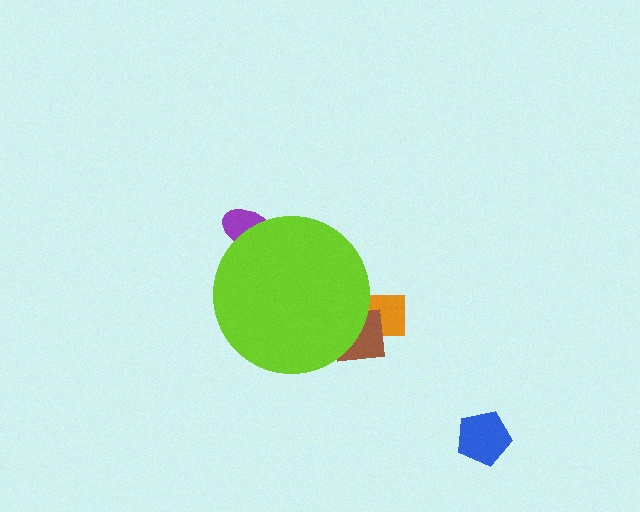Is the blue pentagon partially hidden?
No, the blue pentagon is fully visible.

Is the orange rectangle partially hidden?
Yes, the orange rectangle is partially hidden behind the lime circle.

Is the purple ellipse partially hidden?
Yes, the purple ellipse is partially hidden behind the lime circle.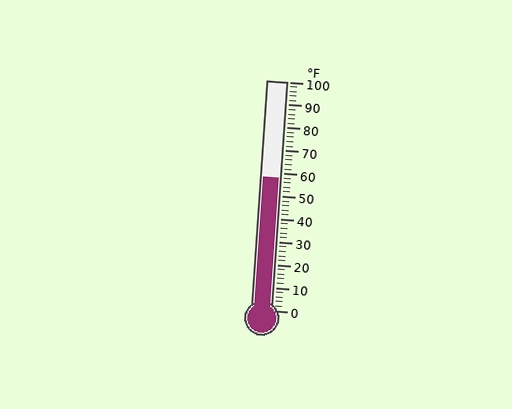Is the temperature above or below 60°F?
The temperature is below 60°F.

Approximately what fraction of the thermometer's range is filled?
The thermometer is filled to approximately 60% of its range.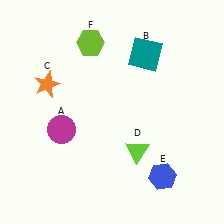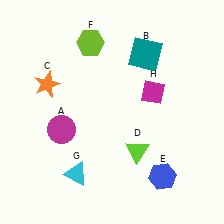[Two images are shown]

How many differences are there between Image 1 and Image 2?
There are 2 differences between the two images.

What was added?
A cyan triangle (G), a magenta diamond (H) were added in Image 2.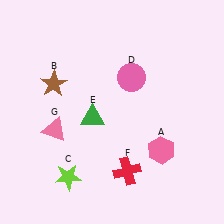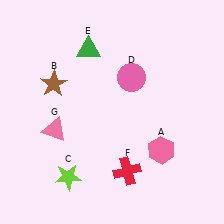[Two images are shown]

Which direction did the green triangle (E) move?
The green triangle (E) moved up.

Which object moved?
The green triangle (E) moved up.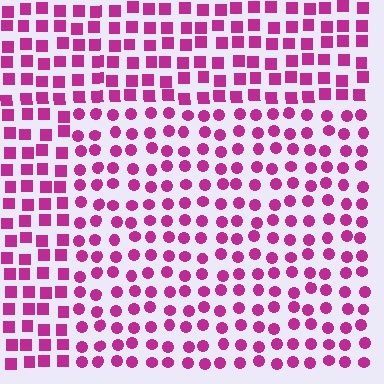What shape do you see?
I see a rectangle.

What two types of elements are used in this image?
The image uses circles inside the rectangle region and squares outside it.